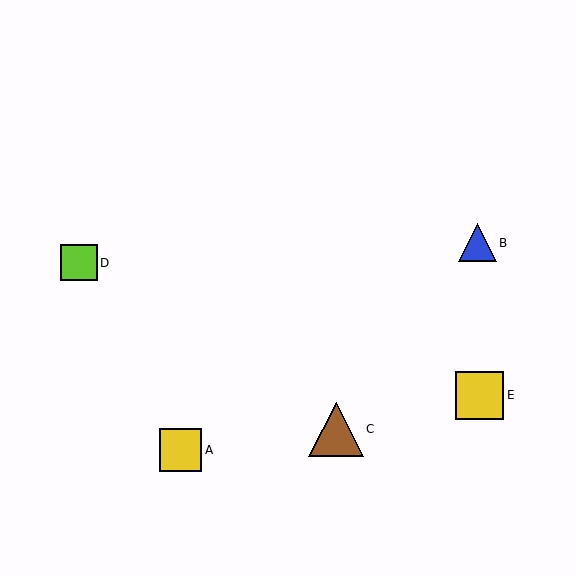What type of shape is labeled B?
Shape B is a blue triangle.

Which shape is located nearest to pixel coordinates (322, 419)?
The brown triangle (labeled C) at (336, 429) is nearest to that location.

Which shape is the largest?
The brown triangle (labeled C) is the largest.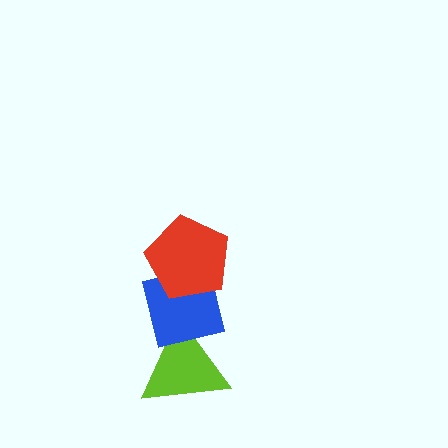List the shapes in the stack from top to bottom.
From top to bottom: the red pentagon, the blue square, the lime triangle.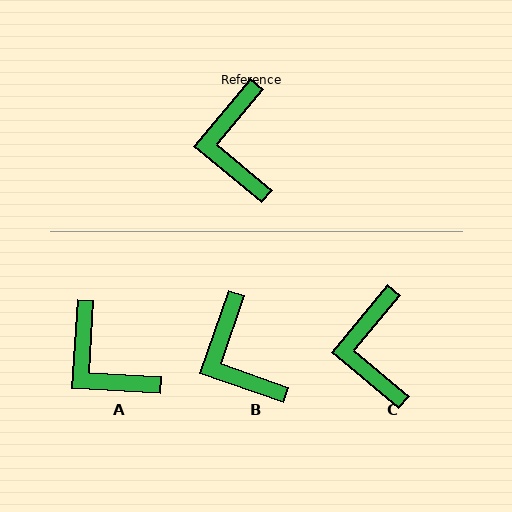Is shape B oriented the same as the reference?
No, it is off by about 21 degrees.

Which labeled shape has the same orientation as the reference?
C.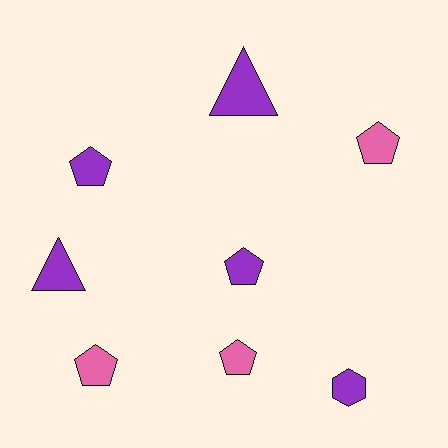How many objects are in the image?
There are 8 objects.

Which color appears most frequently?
Purple, with 5 objects.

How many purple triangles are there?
There are 2 purple triangles.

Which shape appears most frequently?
Pentagon, with 5 objects.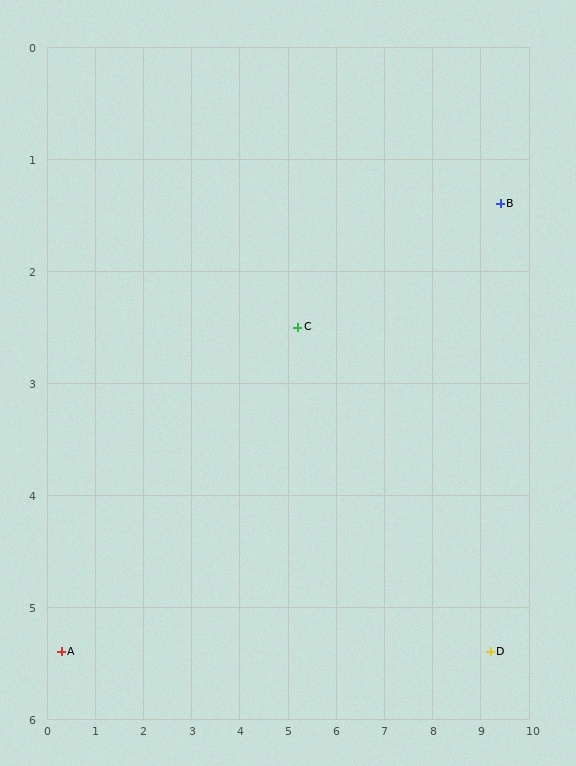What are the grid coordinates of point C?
Point C is at approximately (5.2, 2.5).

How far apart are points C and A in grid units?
Points C and A are about 5.7 grid units apart.